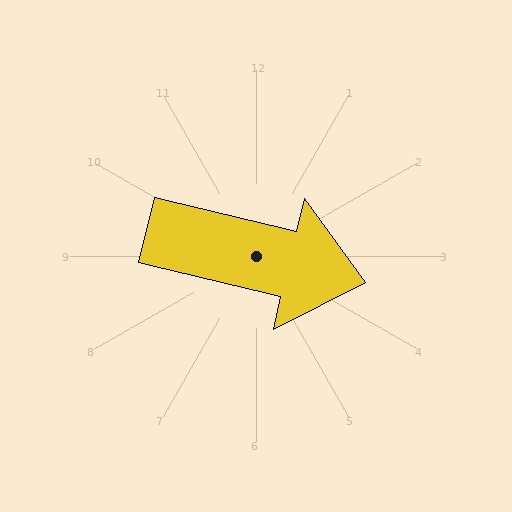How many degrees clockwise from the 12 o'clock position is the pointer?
Approximately 103 degrees.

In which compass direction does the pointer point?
East.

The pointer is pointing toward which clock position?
Roughly 3 o'clock.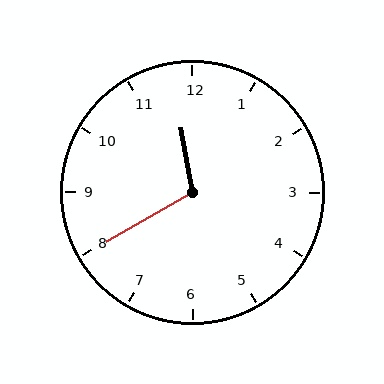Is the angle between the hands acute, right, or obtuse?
It is obtuse.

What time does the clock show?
11:40.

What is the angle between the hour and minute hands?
Approximately 110 degrees.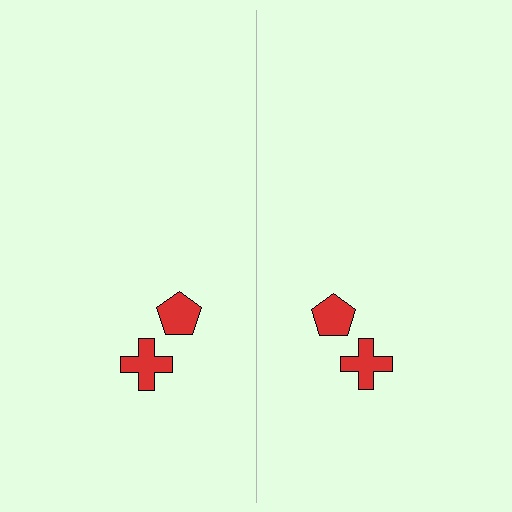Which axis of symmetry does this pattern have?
The pattern has a vertical axis of symmetry running through the center of the image.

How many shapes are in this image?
There are 4 shapes in this image.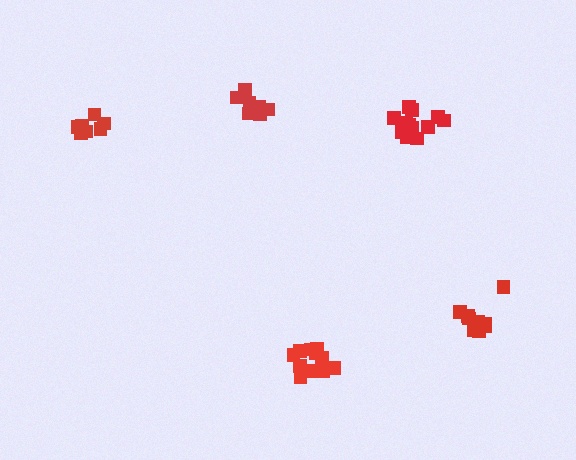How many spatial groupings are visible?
There are 5 spatial groupings.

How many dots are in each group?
Group 1: 8 dots, Group 2: 8 dots, Group 3: 11 dots, Group 4: 9 dots, Group 5: 14 dots (50 total).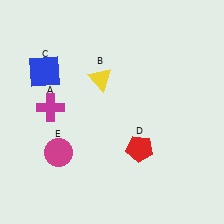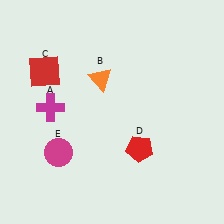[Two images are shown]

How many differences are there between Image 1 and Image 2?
There are 2 differences between the two images.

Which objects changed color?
B changed from yellow to orange. C changed from blue to red.